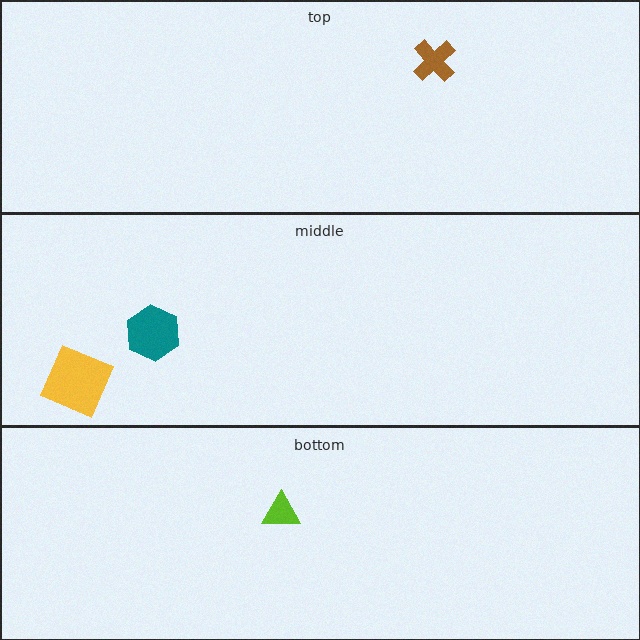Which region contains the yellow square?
The middle region.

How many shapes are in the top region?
1.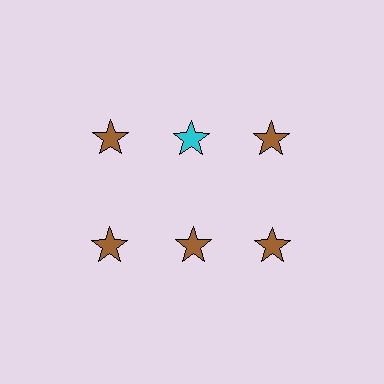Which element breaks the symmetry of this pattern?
The cyan star in the top row, second from left column breaks the symmetry. All other shapes are brown stars.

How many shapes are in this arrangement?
There are 6 shapes arranged in a grid pattern.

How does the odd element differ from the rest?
It has a different color: cyan instead of brown.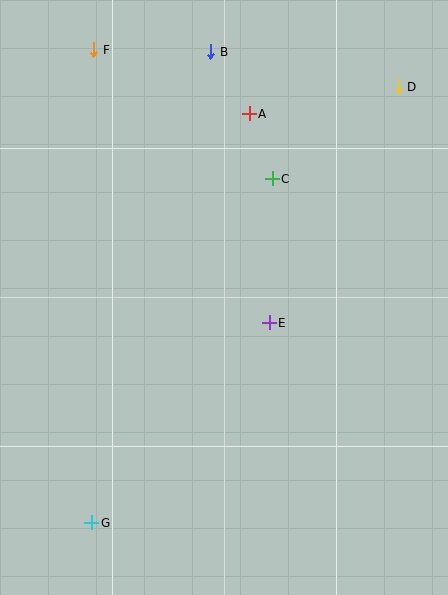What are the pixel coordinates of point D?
Point D is at (398, 87).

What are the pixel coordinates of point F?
Point F is at (94, 50).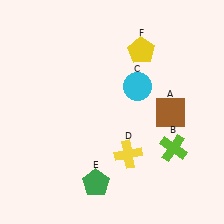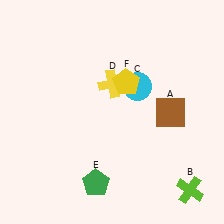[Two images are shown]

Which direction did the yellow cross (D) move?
The yellow cross (D) moved up.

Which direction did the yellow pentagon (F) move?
The yellow pentagon (F) moved down.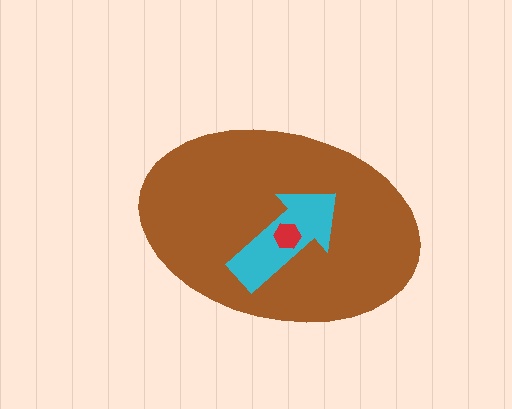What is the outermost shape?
The brown ellipse.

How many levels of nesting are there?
3.